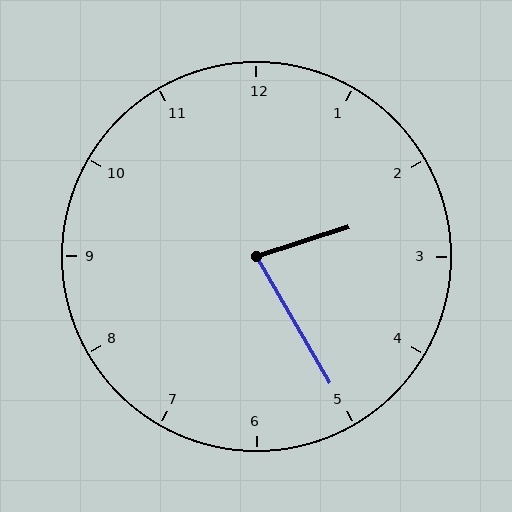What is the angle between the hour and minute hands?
Approximately 78 degrees.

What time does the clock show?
2:25.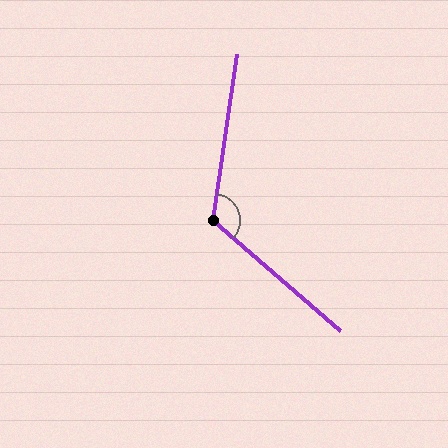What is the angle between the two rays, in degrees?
Approximately 122 degrees.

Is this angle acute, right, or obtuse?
It is obtuse.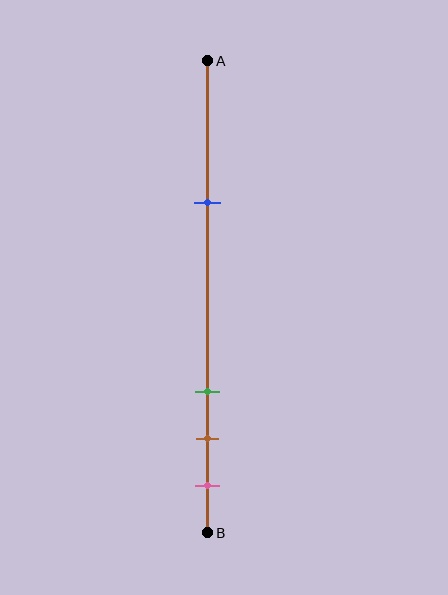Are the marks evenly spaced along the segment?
No, the marks are not evenly spaced.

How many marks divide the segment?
There are 4 marks dividing the segment.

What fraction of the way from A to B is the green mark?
The green mark is approximately 70% (0.7) of the way from A to B.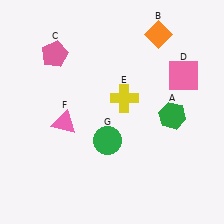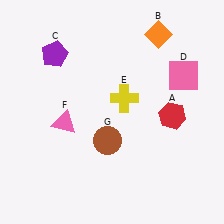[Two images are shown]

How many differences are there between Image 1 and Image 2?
There are 3 differences between the two images.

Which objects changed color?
A changed from green to red. C changed from pink to purple. G changed from green to brown.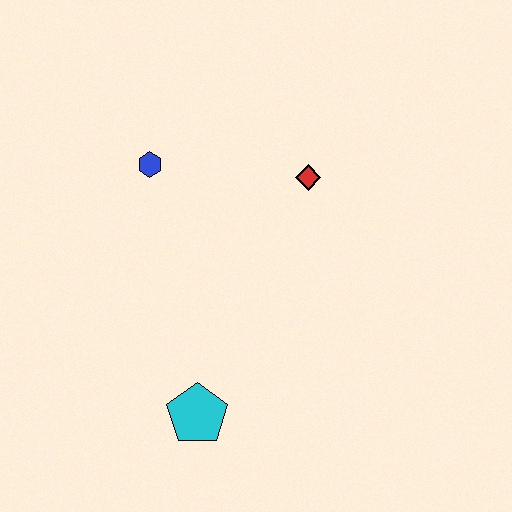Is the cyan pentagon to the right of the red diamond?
No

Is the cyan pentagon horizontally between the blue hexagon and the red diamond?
Yes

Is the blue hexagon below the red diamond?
No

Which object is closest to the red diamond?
The blue hexagon is closest to the red diamond.